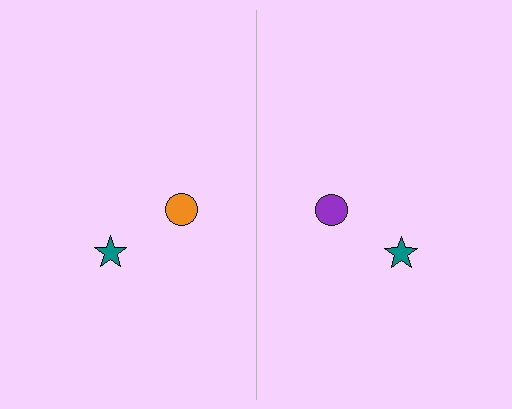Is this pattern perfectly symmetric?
No, the pattern is not perfectly symmetric. The purple circle on the right side breaks the symmetry — its mirror counterpart is orange.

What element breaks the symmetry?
The purple circle on the right side breaks the symmetry — its mirror counterpart is orange.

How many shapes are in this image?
There are 4 shapes in this image.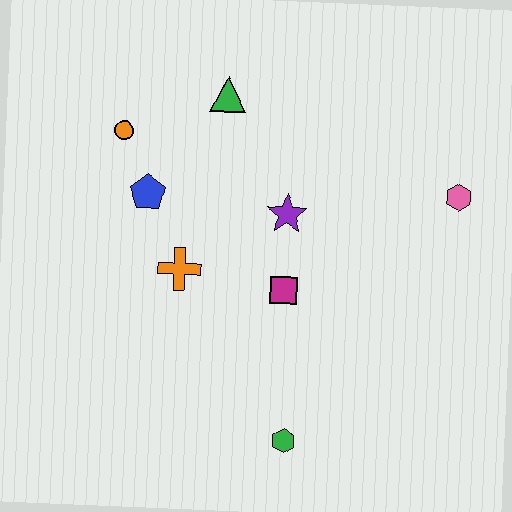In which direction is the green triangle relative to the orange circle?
The green triangle is to the right of the orange circle.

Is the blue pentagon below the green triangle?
Yes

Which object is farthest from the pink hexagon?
The orange circle is farthest from the pink hexagon.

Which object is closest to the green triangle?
The orange circle is closest to the green triangle.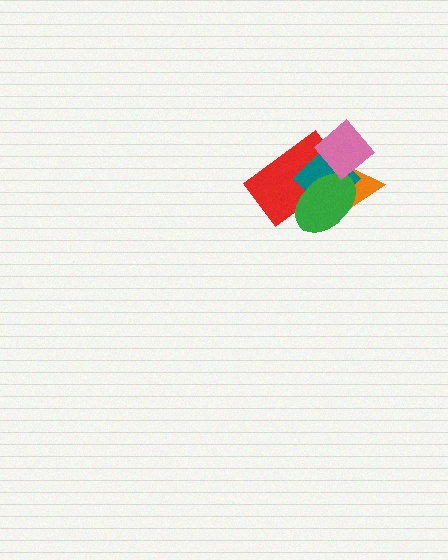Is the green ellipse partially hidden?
Yes, it is partially covered by another shape.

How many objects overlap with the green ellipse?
4 objects overlap with the green ellipse.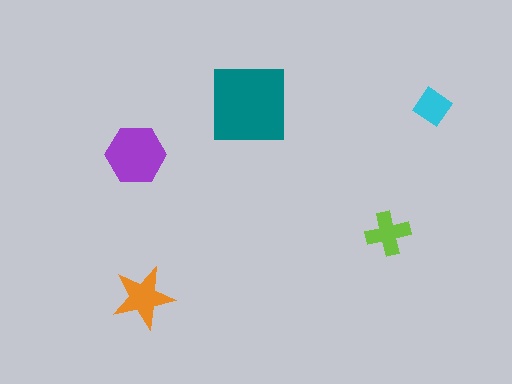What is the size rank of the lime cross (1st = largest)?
4th.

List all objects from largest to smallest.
The teal square, the purple hexagon, the orange star, the lime cross, the cyan diamond.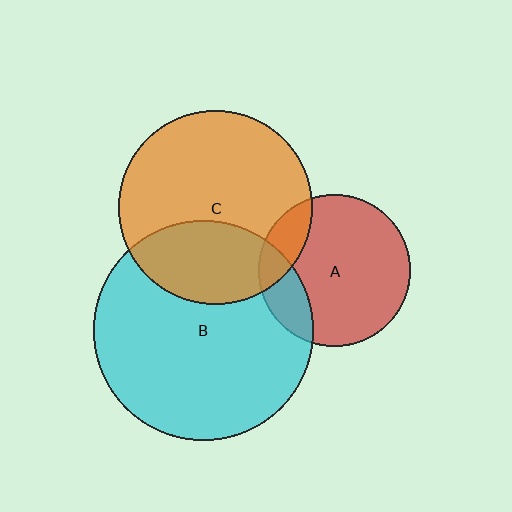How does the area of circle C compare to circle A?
Approximately 1.6 times.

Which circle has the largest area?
Circle B (cyan).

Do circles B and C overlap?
Yes.